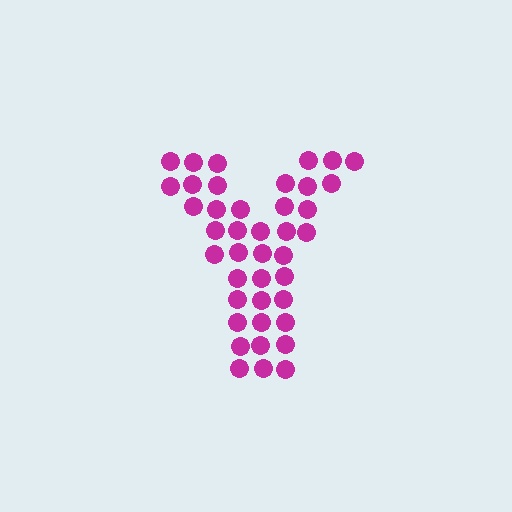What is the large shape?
The large shape is the letter Y.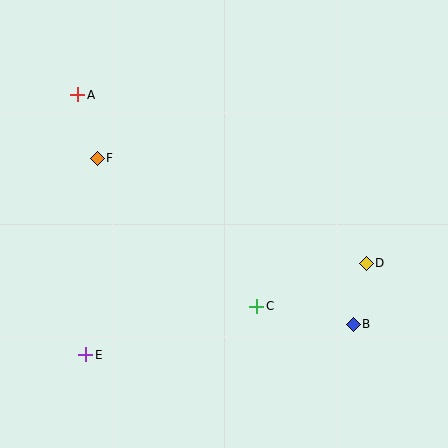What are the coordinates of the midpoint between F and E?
The midpoint between F and E is at (92, 257).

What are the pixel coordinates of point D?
Point D is at (366, 263).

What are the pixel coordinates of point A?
Point A is at (78, 95).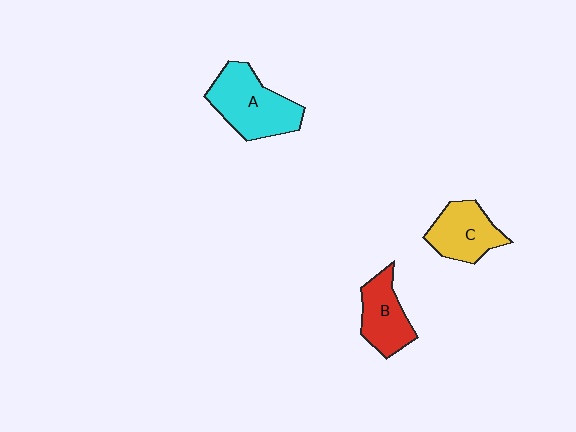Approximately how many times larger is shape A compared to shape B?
Approximately 1.5 times.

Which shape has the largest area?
Shape A (cyan).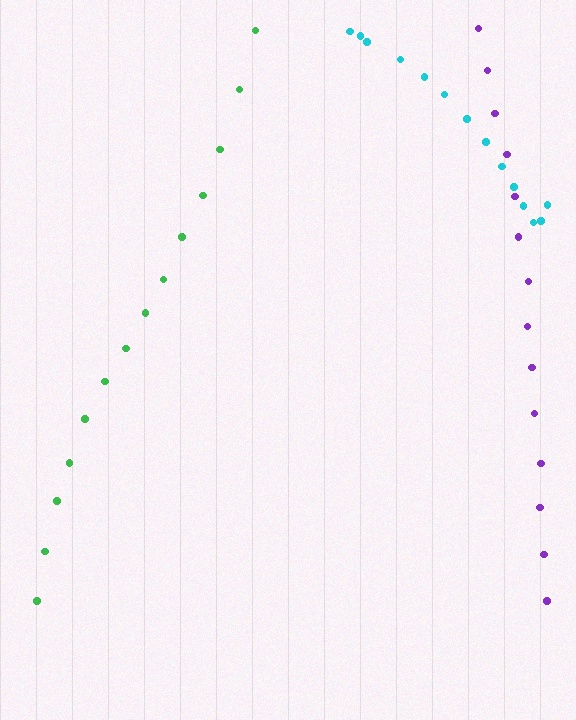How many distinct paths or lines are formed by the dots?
There are 3 distinct paths.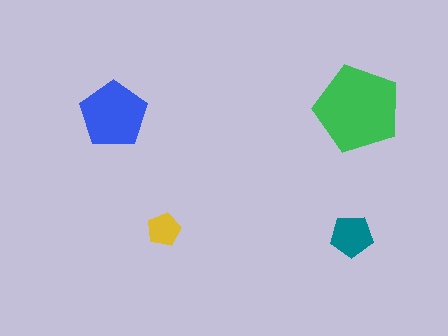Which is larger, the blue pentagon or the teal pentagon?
The blue one.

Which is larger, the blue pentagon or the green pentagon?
The green one.